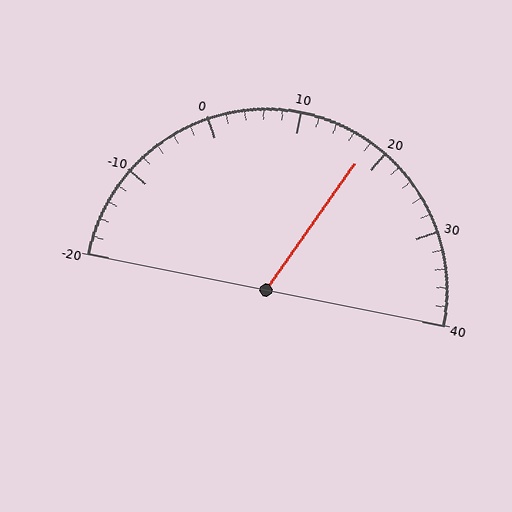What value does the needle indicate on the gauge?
The needle indicates approximately 18.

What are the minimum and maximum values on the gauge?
The gauge ranges from -20 to 40.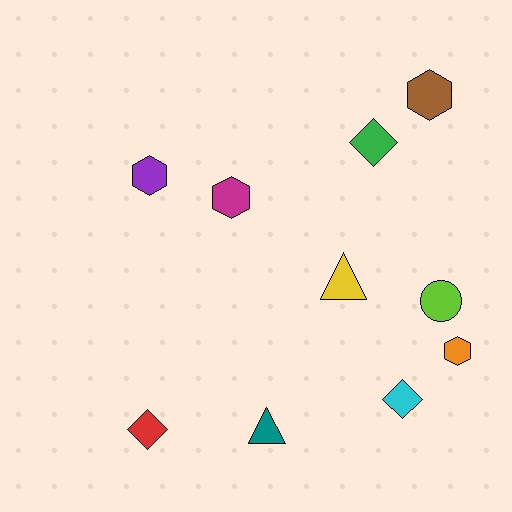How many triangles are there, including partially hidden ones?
There are 2 triangles.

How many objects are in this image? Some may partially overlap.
There are 10 objects.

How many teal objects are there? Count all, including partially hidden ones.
There is 1 teal object.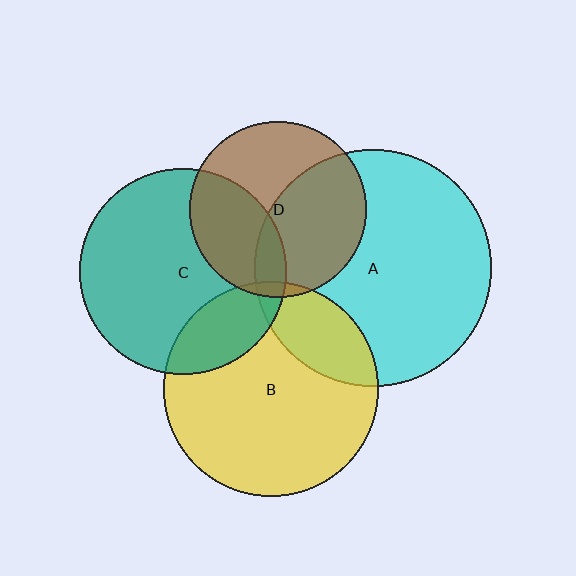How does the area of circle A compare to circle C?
Approximately 1.3 times.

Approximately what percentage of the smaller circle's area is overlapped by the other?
Approximately 20%.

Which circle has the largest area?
Circle A (cyan).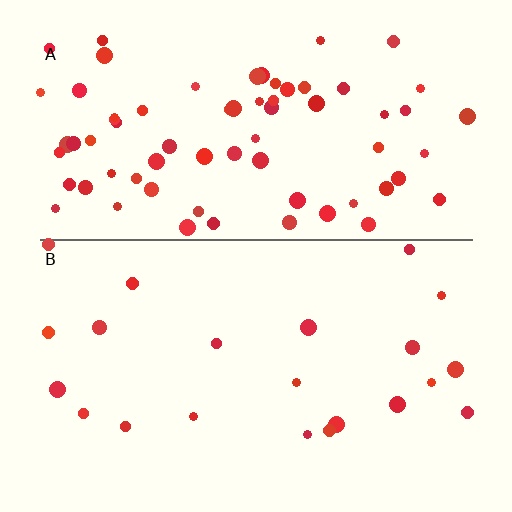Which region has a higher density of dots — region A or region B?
A (the top).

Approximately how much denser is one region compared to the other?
Approximately 3.2× — region A over region B.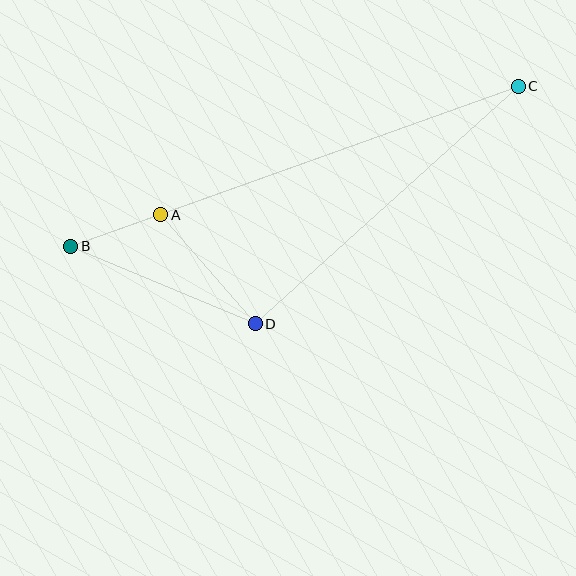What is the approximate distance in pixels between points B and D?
The distance between B and D is approximately 200 pixels.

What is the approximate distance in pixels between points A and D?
The distance between A and D is approximately 144 pixels.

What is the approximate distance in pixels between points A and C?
The distance between A and C is approximately 380 pixels.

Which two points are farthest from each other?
Points B and C are farthest from each other.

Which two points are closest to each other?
Points A and B are closest to each other.